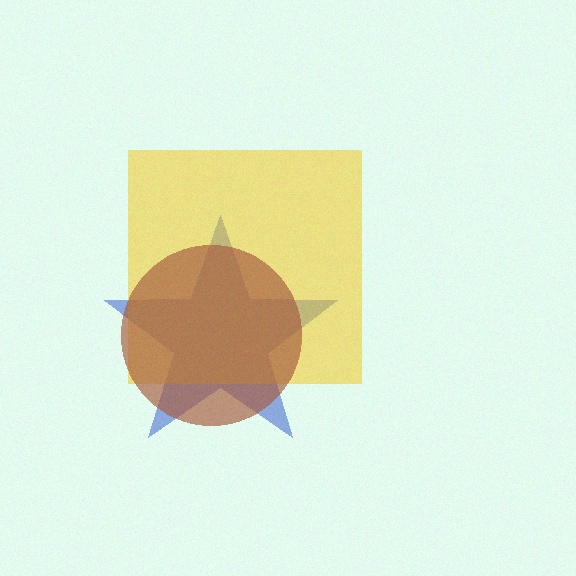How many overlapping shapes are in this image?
There are 3 overlapping shapes in the image.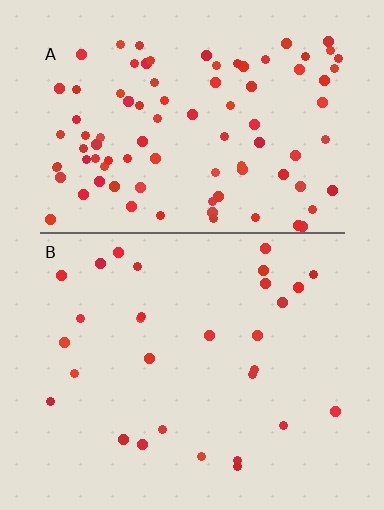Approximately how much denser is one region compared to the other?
Approximately 3.2× — region A over region B.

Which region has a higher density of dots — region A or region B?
A (the top).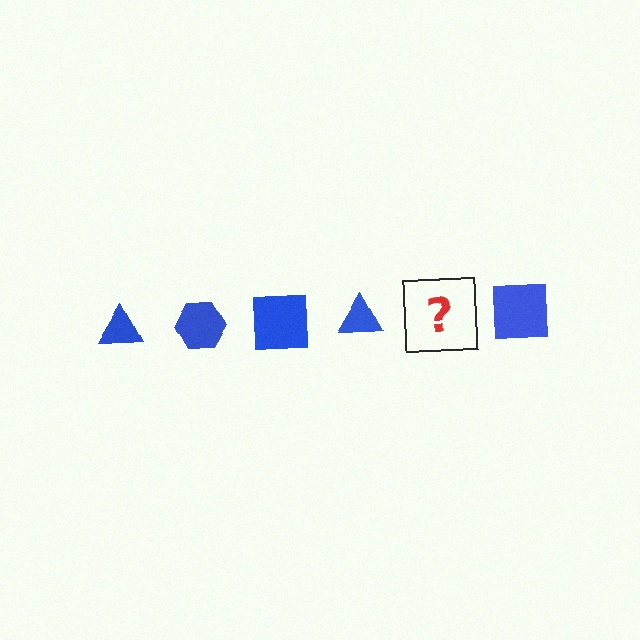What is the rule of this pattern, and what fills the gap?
The rule is that the pattern cycles through triangle, hexagon, square shapes in blue. The gap should be filled with a blue hexagon.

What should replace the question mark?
The question mark should be replaced with a blue hexagon.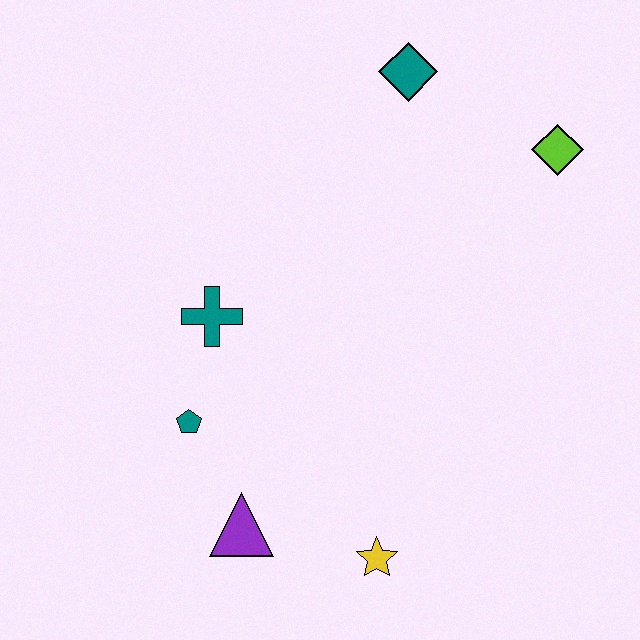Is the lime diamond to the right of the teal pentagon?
Yes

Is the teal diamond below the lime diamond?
No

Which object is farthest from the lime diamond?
The purple triangle is farthest from the lime diamond.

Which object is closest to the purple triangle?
The teal pentagon is closest to the purple triangle.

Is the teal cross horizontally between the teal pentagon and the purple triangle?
Yes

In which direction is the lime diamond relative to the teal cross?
The lime diamond is to the right of the teal cross.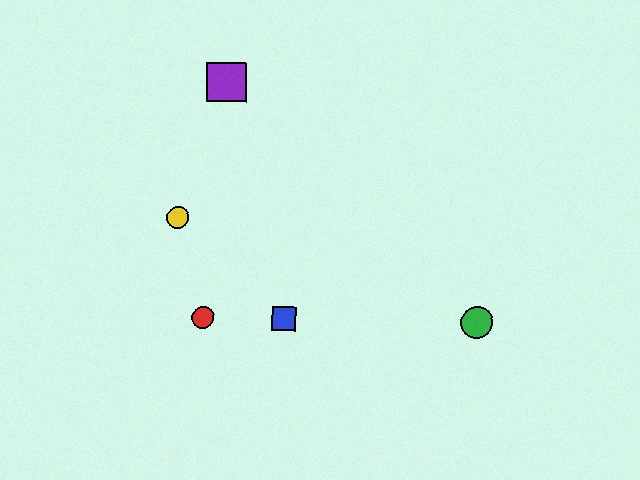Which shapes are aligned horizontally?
The red circle, the blue square, the green circle are aligned horizontally.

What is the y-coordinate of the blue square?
The blue square is at y≈319.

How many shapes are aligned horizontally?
3 shapes (the red circle, the blue square, the green circle) are aligned horizontally.